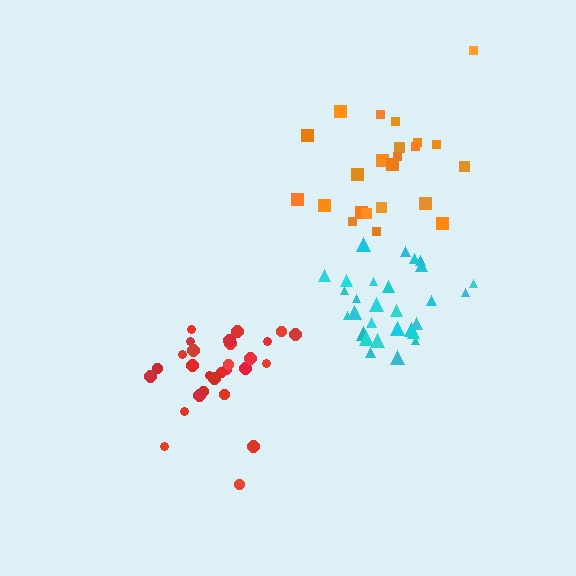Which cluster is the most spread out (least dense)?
Orange.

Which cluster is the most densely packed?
Cyan.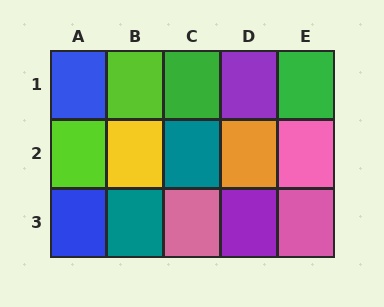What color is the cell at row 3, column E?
Pink.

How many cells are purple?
2 cells are purple.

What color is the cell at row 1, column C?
Green.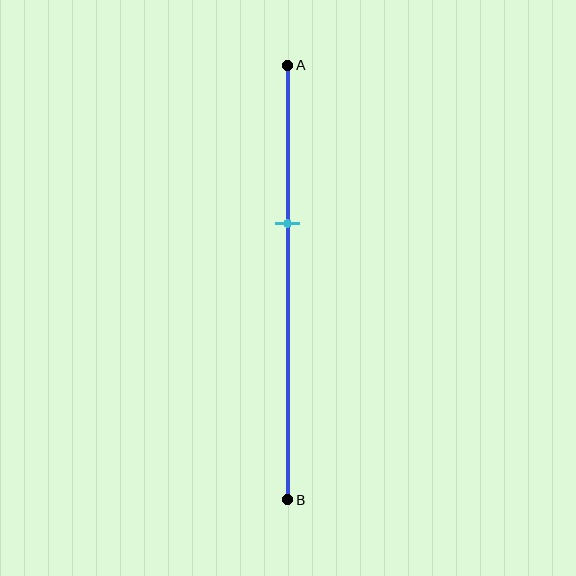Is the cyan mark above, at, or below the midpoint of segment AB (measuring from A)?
The cyan mark is above the midpoint of segment AB.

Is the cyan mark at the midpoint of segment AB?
No, the mark is at about 35% from A, not at the 50% midpoint.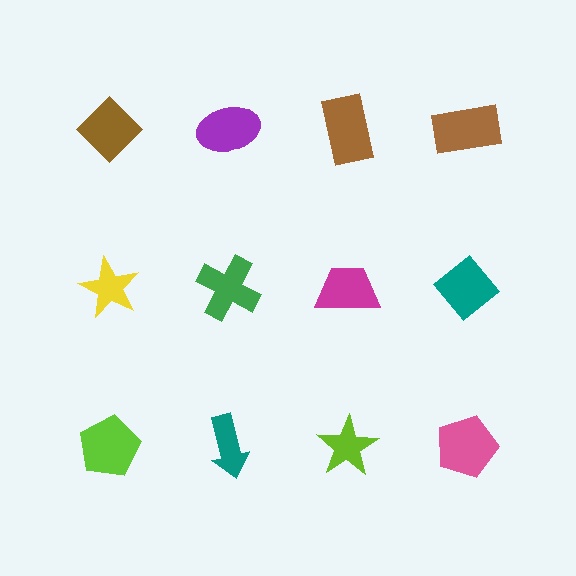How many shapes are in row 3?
4 shapes.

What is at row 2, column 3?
A magenta trapezoid.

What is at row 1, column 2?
A purple ellipse.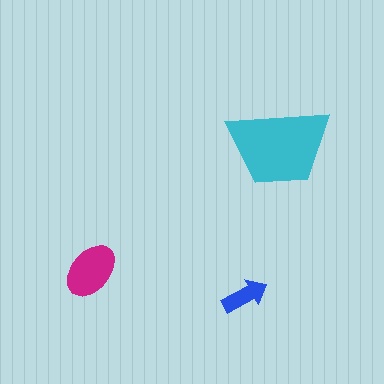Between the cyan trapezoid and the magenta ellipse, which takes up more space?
The cyan trapezoid.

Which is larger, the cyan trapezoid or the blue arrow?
The cyan trapezoid.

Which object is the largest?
The cyan trapezoid.